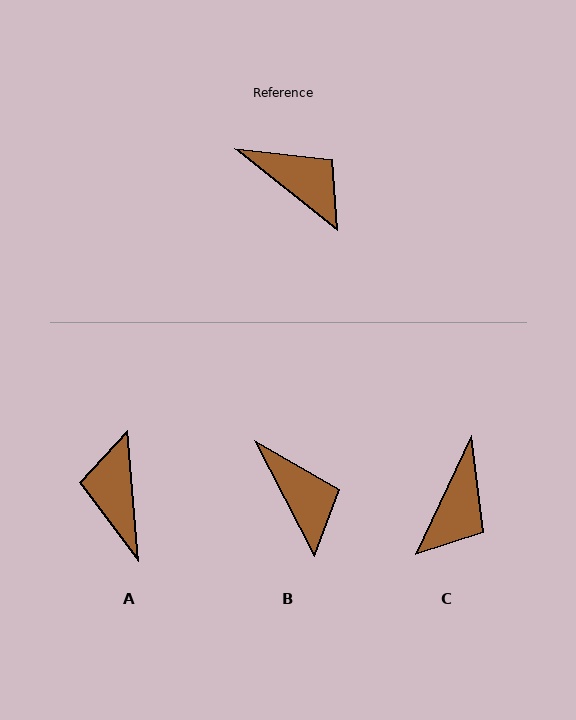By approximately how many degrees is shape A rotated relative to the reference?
Approximately 134 degrees counter-clockwise.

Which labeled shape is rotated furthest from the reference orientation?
A, about 134 degrees away.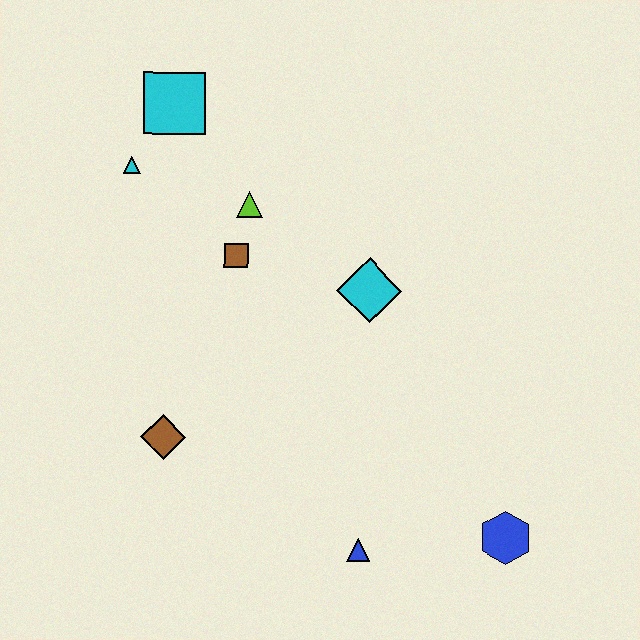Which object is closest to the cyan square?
The cyan triangle is closest to the cyan square.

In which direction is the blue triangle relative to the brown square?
The blue triangle is below the brown square.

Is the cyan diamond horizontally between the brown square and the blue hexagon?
Yes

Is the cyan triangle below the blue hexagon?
No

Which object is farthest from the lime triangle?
The blue hexagon is farthest from the lime triangle.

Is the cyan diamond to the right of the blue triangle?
Yes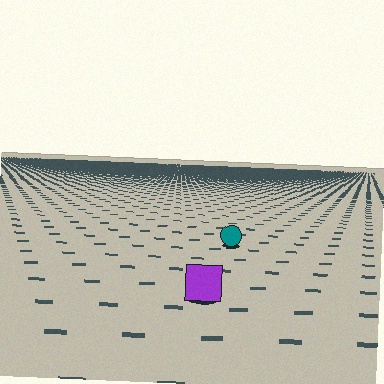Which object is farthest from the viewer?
The teal circle is farthest from the viewer. It appears smaller and the ground texture around it is denser.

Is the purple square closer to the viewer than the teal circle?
Yes. The purple square is closer — you can tell from the texture gradient: the ground texture is coarser near it.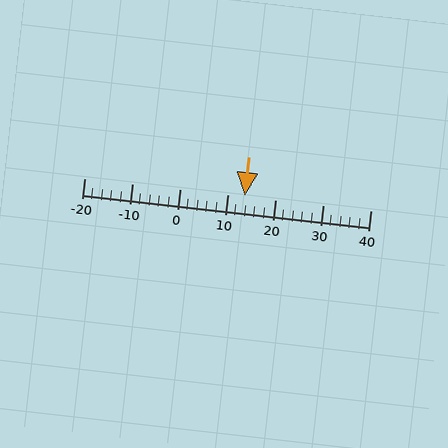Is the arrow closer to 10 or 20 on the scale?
The arrow is closer to 10.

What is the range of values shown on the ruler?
The ruler shows values from -20 to 40.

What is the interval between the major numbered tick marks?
The major tick marks are spaced 10 units apart.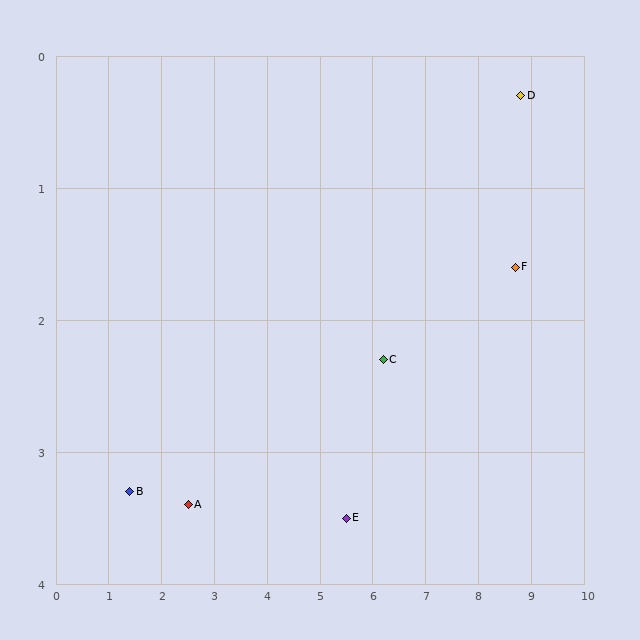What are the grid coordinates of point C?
Point C is at approximately (6.2, 2.3).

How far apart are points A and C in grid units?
Points A and C are about 3.9 grid units apart.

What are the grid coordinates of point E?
Point E is at approximately (5.5, 3.5).